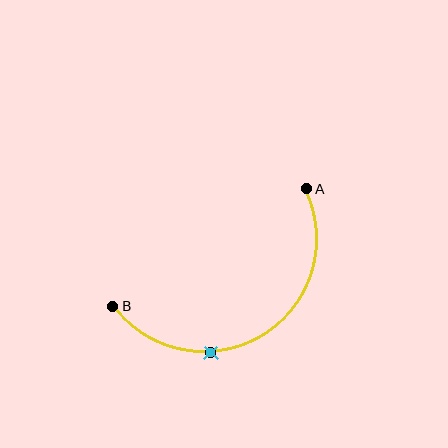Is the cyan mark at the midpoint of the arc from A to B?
No. The cyan mark lies on the arc but is closer to endpoint B. The arc midpoint would be at the point on the curve equidistant along the arc from both A and B.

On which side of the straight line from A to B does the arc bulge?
The arc bulges below the straight line connecting A and B.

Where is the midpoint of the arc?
The arc midpoint is the point on the curve farthest from the straight line joining A and B. It sits below that line.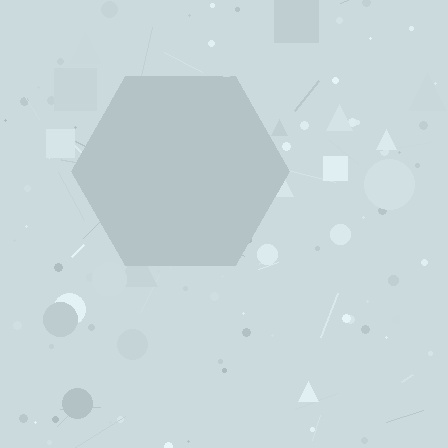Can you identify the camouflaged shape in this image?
The camouflaged shape is a hexagon.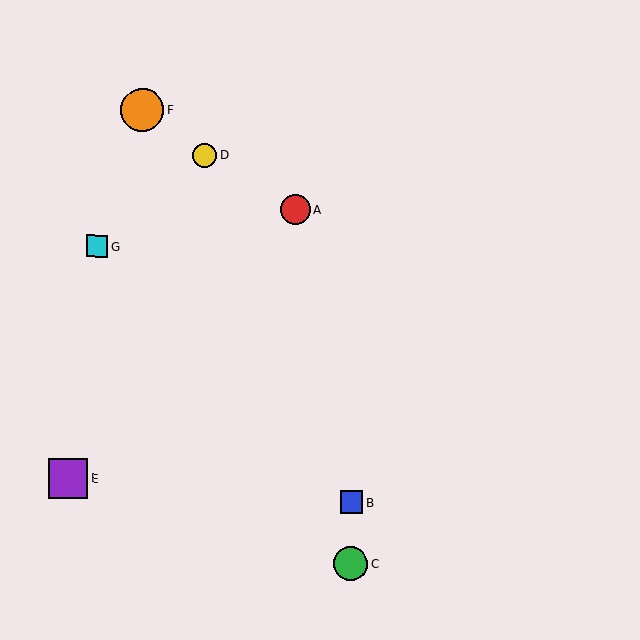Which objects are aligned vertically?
Objects B, C are aligned vertically.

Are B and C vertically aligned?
Yes, both are at x≈352.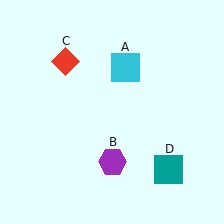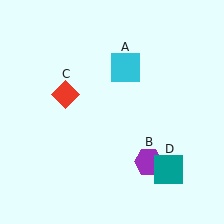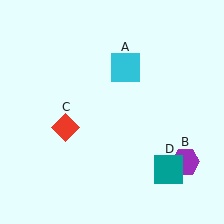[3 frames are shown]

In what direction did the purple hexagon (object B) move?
The purple hexagon (object B) moved right.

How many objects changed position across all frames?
2 objects changed position: purple hexagon (object B), red diamond (object C).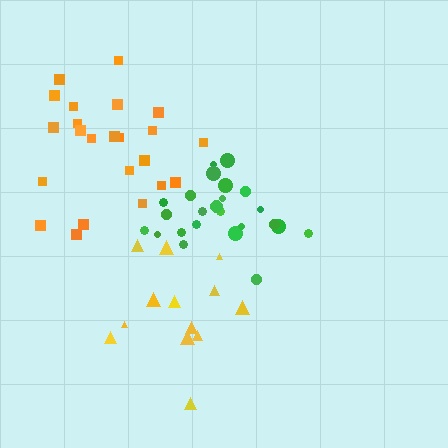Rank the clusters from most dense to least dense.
green, orange, yellow.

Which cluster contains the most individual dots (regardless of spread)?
Green (25).